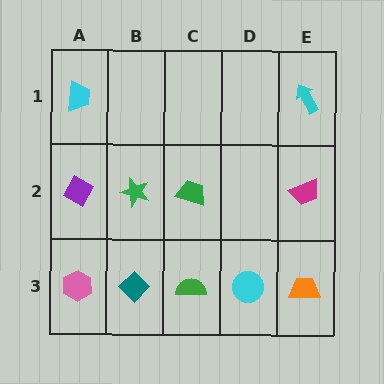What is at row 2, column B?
A green star.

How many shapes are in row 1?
2 shapes.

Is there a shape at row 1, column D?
No, that cell is empty.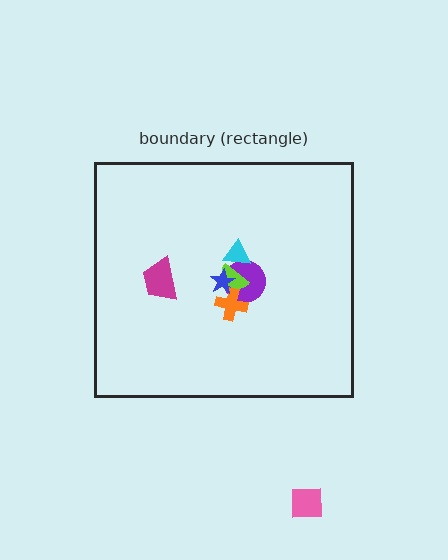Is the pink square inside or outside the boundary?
Outside.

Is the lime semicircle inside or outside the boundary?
Inside.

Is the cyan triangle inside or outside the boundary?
Inside.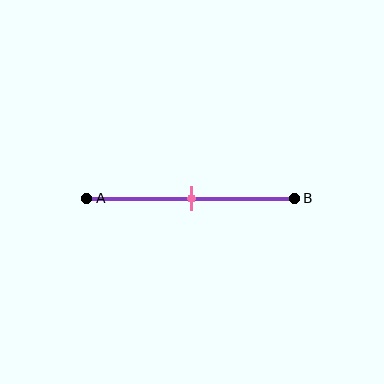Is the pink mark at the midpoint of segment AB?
Yes, the mark is approximately at the midpoint.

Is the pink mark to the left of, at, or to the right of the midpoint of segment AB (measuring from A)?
The pink mark is approximately at the midpoint of segment AB.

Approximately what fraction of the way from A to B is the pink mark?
The pink mark is approximately 50% of the way from A to B.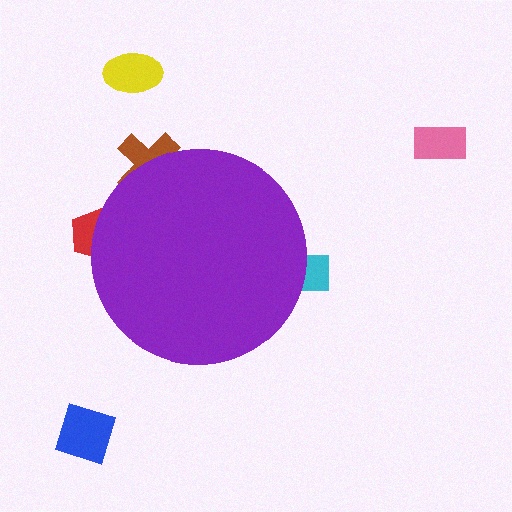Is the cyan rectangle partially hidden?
Yes, the cyan rectangle is partially hidden behind the purple circle.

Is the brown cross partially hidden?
Yes, the brown cross is partially hidden behind the purple circle.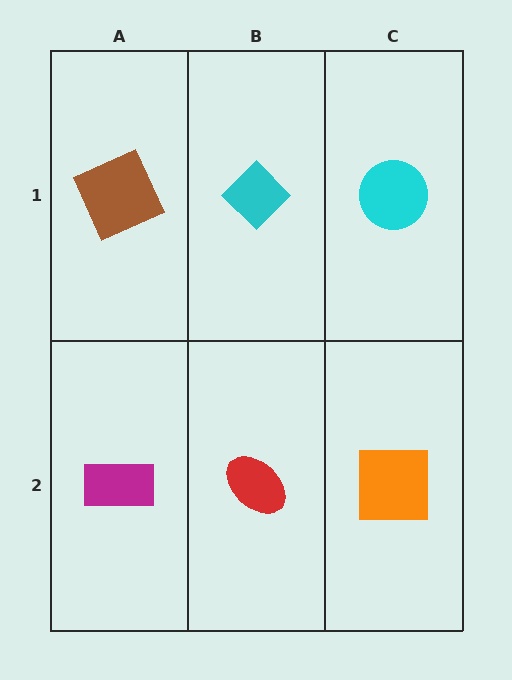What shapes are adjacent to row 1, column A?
A magenta rectangle (row 2, column A), a cyan diamond (row 1, column B).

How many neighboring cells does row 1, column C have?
2.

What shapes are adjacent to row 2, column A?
A brown square (row 1, column A), a red ellipse (row 2, column B).